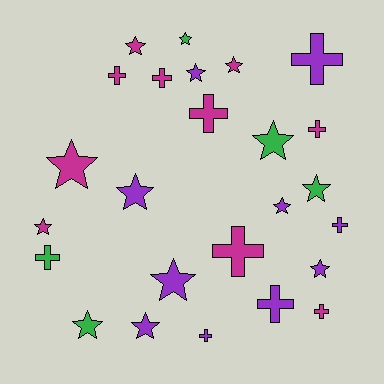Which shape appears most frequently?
Star, with 14 objects.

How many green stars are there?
There are 4 green stars.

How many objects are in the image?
There are 25 objects.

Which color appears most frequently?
Purple, with 10 objects.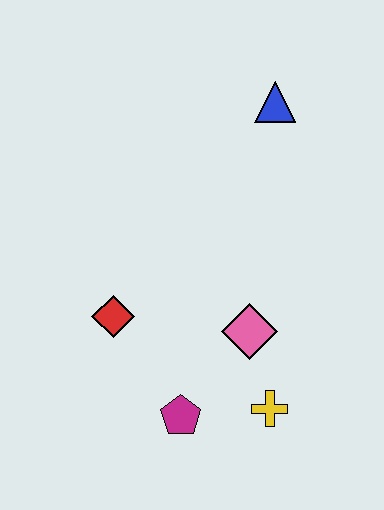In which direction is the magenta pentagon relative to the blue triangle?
The magenta pentagon is below the blue triangle.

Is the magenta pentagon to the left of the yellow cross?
Yes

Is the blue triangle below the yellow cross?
No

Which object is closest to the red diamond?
The magenta pentagon is closest to the red diamond.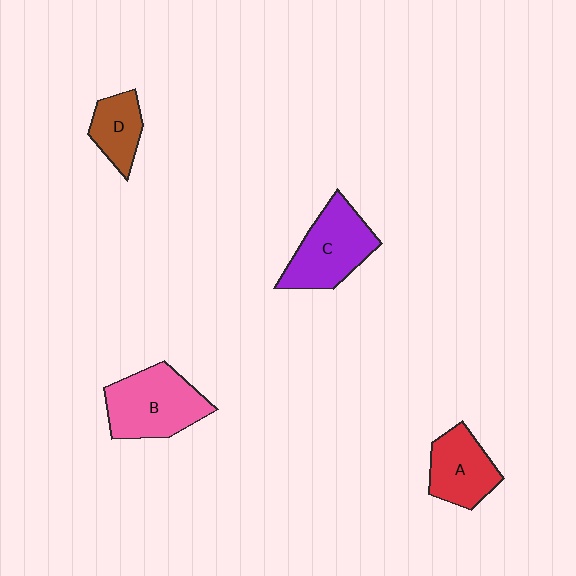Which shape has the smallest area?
Shape D (brown).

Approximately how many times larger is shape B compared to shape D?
Approximately 1.9 times.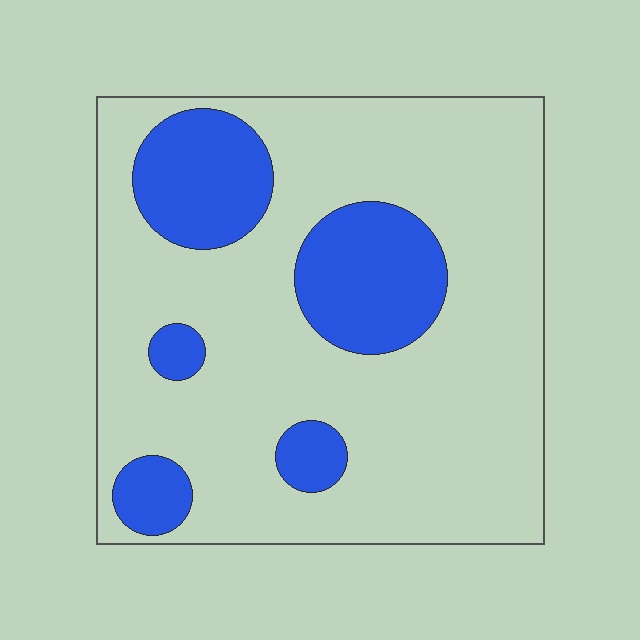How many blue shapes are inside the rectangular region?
5.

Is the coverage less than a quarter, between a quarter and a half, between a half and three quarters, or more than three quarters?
Less than a quarter.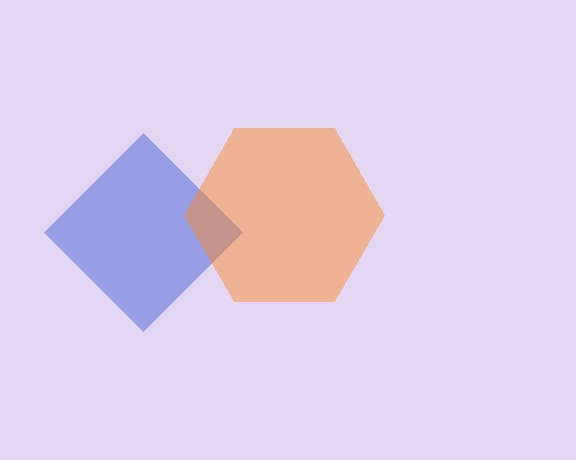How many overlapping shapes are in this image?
There are 2 overlapping shapes in the image.